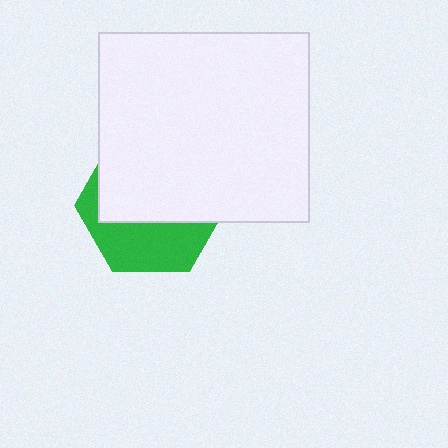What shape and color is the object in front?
The object in front is a white rectangle.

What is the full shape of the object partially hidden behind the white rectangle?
The partially hidden object is a green hexagon.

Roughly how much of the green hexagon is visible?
A small part of it is visible (roughly 38%).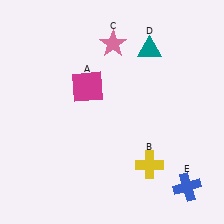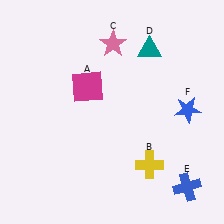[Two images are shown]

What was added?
A blue star (F) was added in Image 2.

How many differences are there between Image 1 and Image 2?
There is 1 difference between the two images.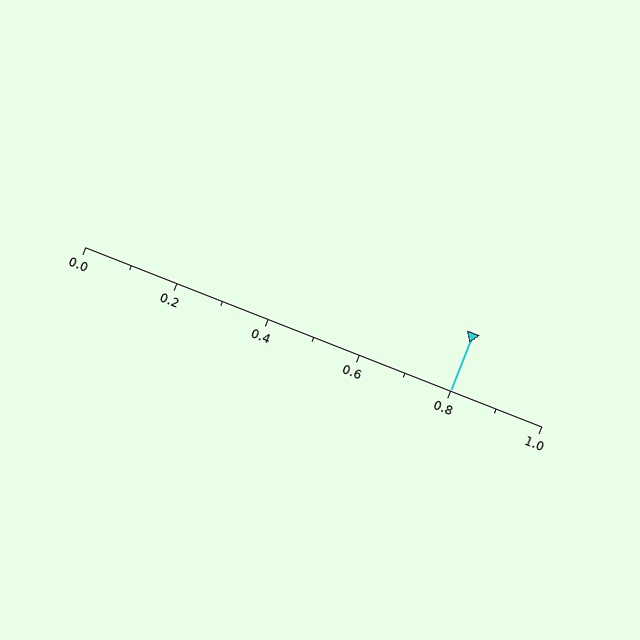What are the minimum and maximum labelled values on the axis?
The axis runs from 0.0 to 1.0.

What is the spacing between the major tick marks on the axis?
The major ticks are spaced 0.2 apart.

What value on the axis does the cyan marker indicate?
The marker indicates approximately 0.8.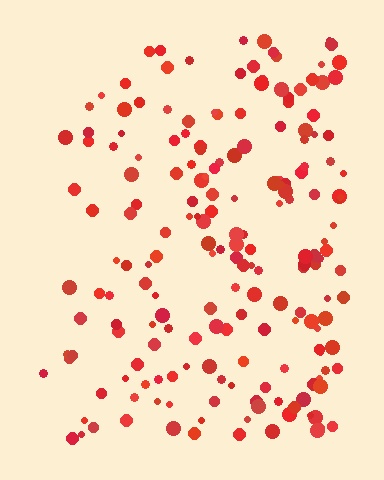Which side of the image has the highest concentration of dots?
The right.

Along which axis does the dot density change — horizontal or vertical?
Horizontal.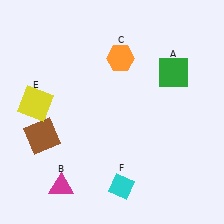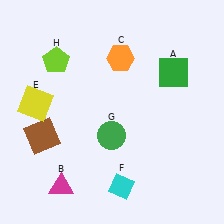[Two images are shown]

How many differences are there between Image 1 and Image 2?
There are 2 differences between the two images.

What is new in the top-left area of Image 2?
A lime pentagon (H) was added in the top-left area of Image 2.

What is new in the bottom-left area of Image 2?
A green circle (G) was added in the bottom-left area of Image 2.